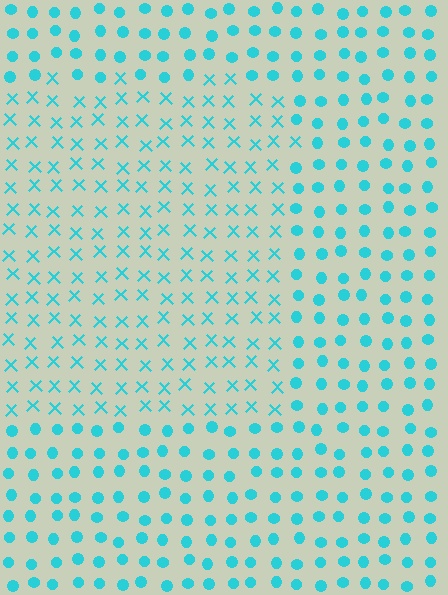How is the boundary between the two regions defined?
The boundary is defined by a change in element shape: X marks inside vs. circles outside. All elements share the same color and spacing.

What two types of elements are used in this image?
The image uses X marks inside the rectangle region and circles outside it.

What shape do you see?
I see a rectangle.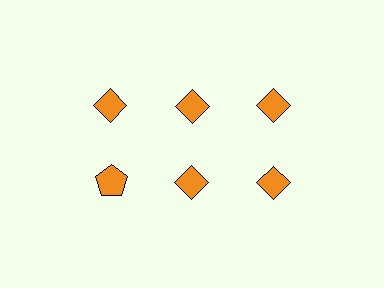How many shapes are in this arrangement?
There are 6 shapes arranged in a grid pattern.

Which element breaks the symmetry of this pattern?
The orange pentagon in the second row, leftmost column breaks the symmetry. All other shapes are orange diamonds.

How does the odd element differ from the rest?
It has a different shape: pentagon instead of diamond.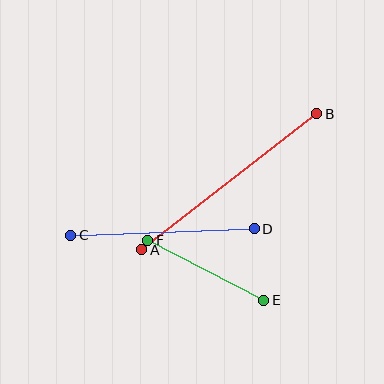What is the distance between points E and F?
The distance is approximately 131 pixels.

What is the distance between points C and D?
The distance is approximately 184 pixels.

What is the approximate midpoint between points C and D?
The midpoint is at approximately (162, 232) pixels.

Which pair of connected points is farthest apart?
Points A and B are farthest apart.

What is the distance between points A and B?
The distance is approximately 221 pixels.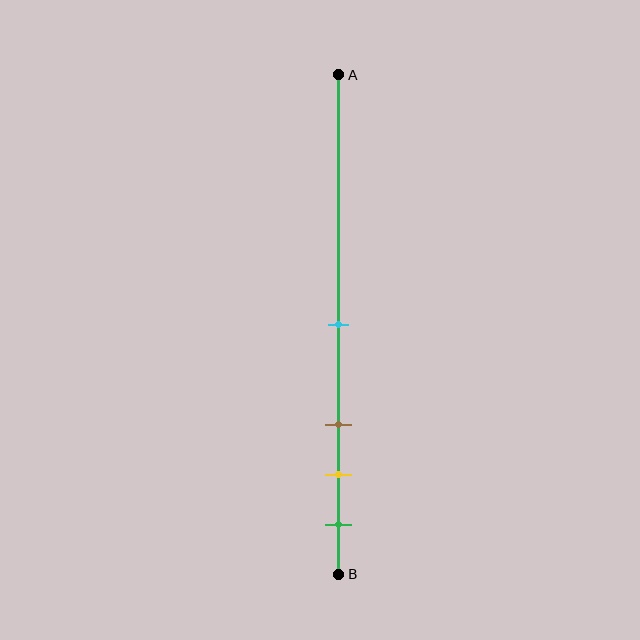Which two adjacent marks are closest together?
The yellow and green marks are the closest adjacent pair.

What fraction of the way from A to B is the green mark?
The green mark is approximately 90% (0.9) of the way from A to B.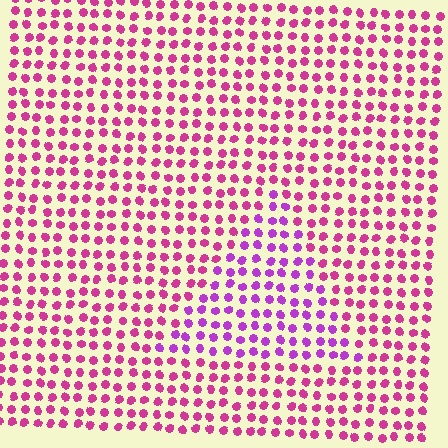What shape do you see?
I see a triangle.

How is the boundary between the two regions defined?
The boundary is defined purely by a slight shift in hue (about 32 degrees). Spacing, size, and orientation are identical on both sides.